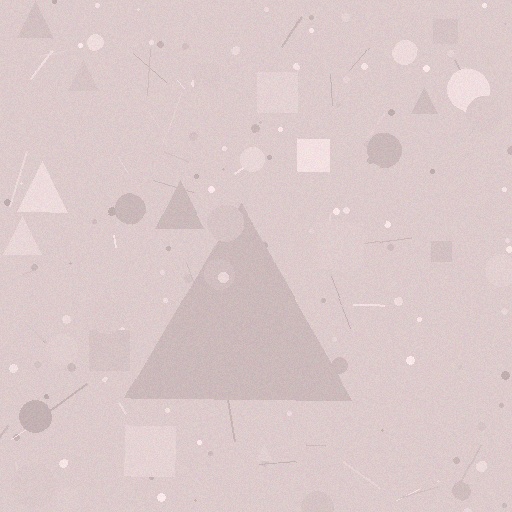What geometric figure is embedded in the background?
A triangle is embedded in the background.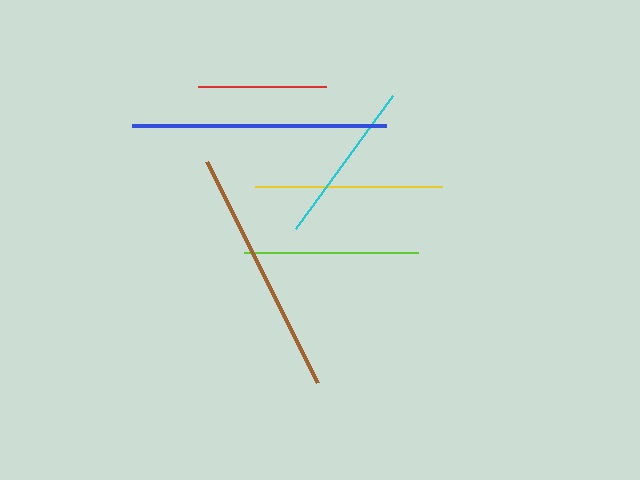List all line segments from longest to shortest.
From longest to shortest: blue, brown, yellow, lime, cyan, red.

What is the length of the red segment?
The red segment is approximately 128 pixels long.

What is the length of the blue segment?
The blue segment is approximately 254 pixels long.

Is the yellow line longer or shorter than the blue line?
The blue line is longer than the yellow line.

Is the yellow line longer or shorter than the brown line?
The brown line is longer than the yellow line.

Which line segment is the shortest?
The red line is the shortest at approximately 128 pixels.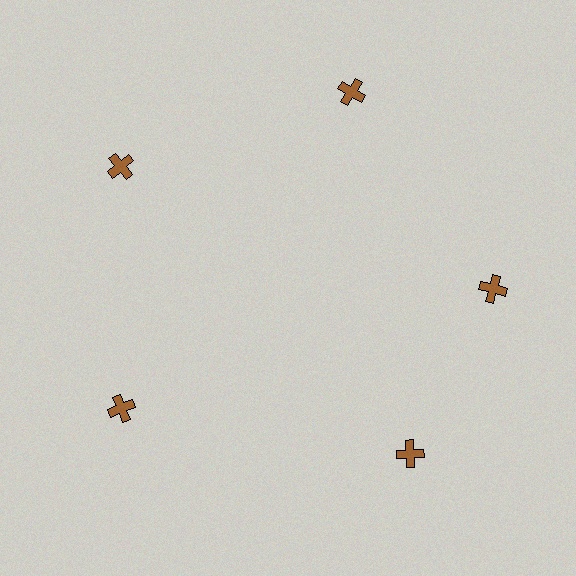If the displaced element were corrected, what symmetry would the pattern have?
It would have 5-fold rotational symmetry — the pattern would map onto itself every 72 degrees.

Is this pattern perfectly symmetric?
No. The 5 brown crosses are arranged in a ring, but one element near the 5 o'clock position is rotated out of alignment along the ring, breaking the 5-fold rotational symmetry.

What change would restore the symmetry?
The symmetry would be restored by rotating it back into even spacing with its neighbors so that all 5 crosses sit at equal angles and equal distance from the center.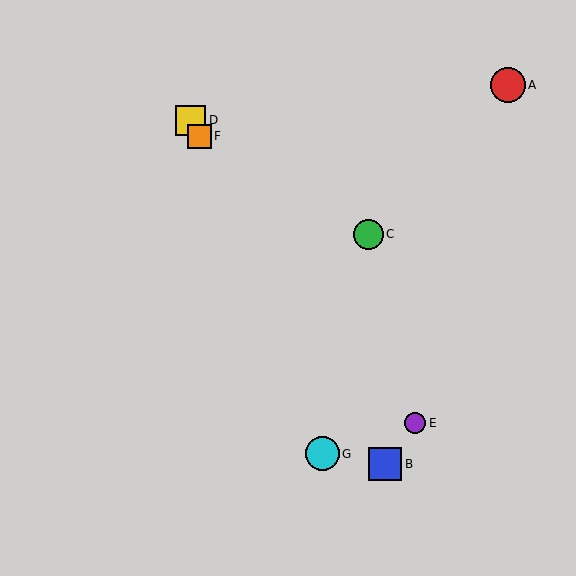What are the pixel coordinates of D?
Object D is at (190, 120).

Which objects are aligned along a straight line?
Objects B, D, F are aligned along a straight line.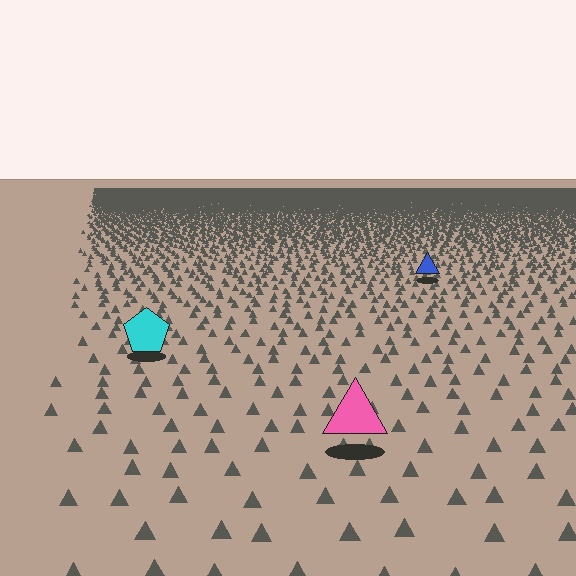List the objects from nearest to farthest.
From nearest to farthest: the pink triangle, the cyan pentagon, the blue triangle.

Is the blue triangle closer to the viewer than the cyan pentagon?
No. The cyan pentagon is closer — you can tell from the texture gradient: the ground texture is coarser near it.